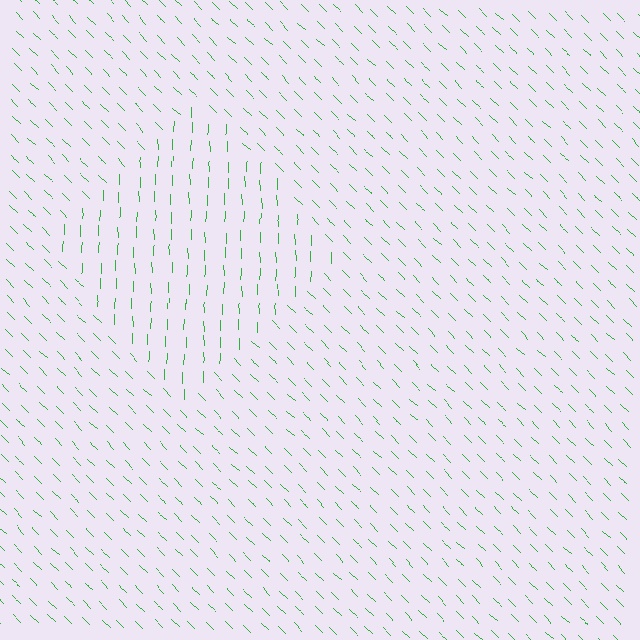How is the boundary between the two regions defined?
The boundary is defined purely by a change in line orientation (approximately 45 degrees difference). All lines are the same color and thickness.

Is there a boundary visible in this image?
Yes, there is a texture boundary formed by a change in line orientation.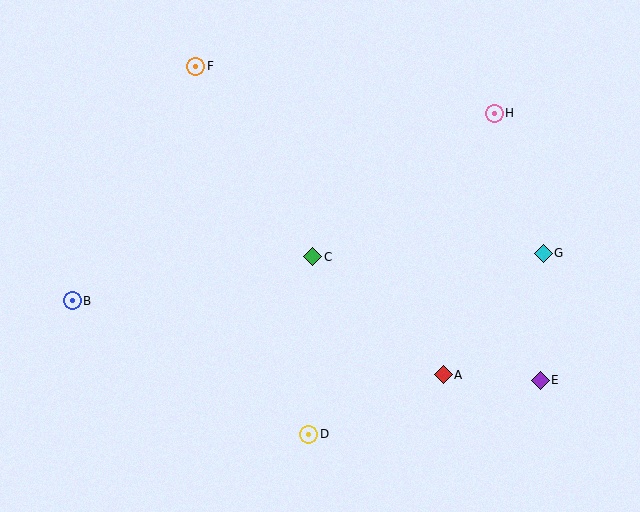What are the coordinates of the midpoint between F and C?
The midpoint between F and C is at (254, 162).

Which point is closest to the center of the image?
Point C at (313, 257) is closest to the center.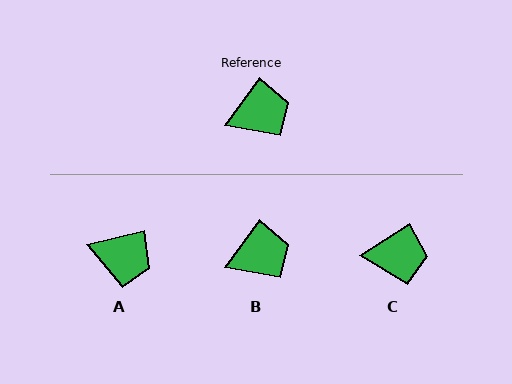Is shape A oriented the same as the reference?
No, it is off by about 41 degrees.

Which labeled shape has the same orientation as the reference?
B.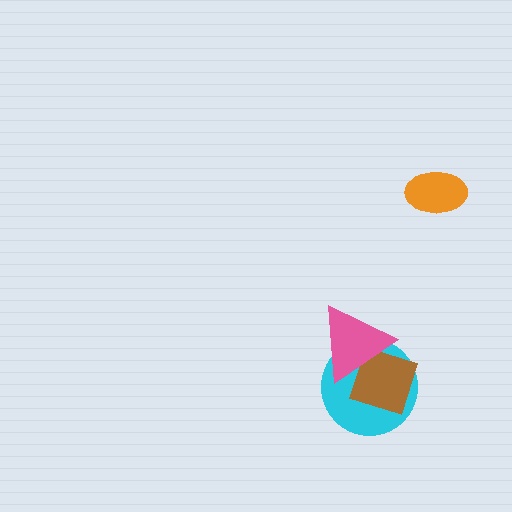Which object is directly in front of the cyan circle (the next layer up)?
The brown square is directly in front of the cyan circle.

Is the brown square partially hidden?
Yes, it is partially covered by another shape.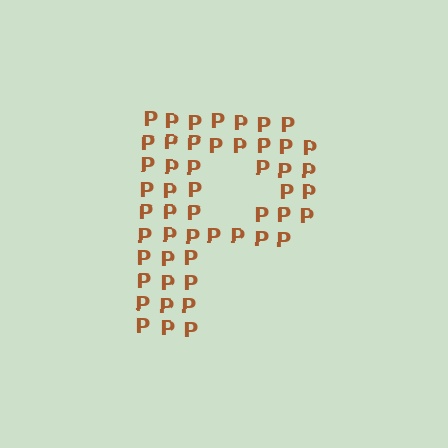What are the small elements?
The small elements are letter P's.